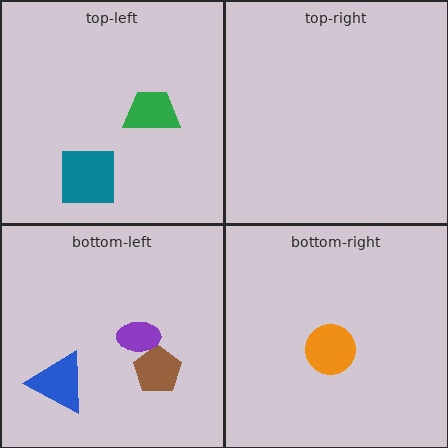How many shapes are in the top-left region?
2.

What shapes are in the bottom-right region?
The orange circle.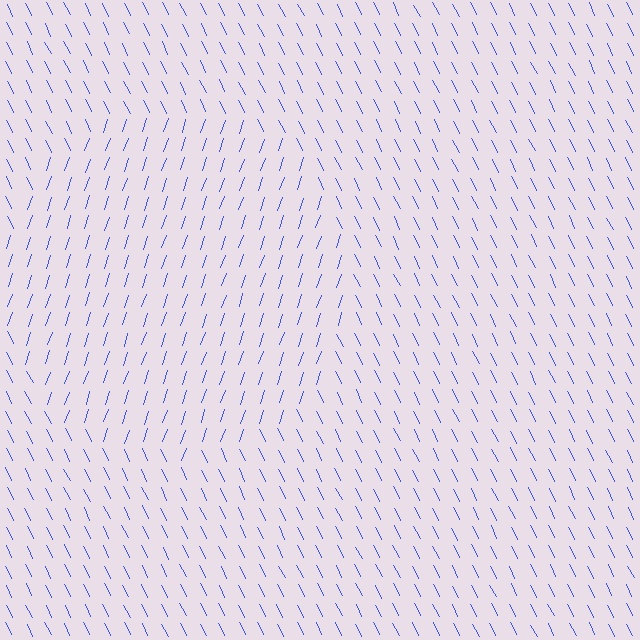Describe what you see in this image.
The image is filled with small blue line segments. A circle region in the image has lines oriented differently from the surrounding lines, creating a visible texture boundary.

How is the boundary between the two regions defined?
The boundary is defined purely by a change in line orientation (approximately 45 degrees difference). All lines are the same color and thickness.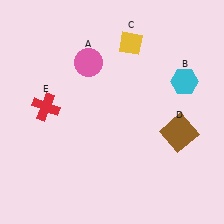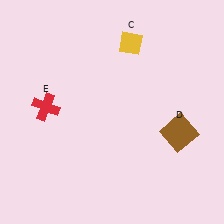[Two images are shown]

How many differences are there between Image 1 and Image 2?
There are 2 differences between the two images.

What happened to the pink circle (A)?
The pink circle (A) was removed in Image 2. It was in the top-left area of Image 1.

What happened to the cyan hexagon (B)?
The cyan hexagon (B) was removed in Image 2. It was in the top-right area of Image 1.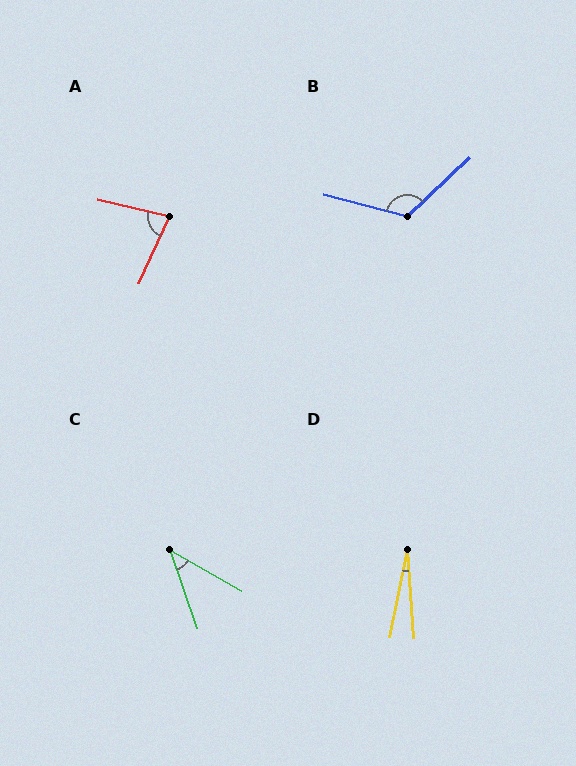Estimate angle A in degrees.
Approximately 79 degrees.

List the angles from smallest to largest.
D (16°), C (41°), A (79°), B (122°).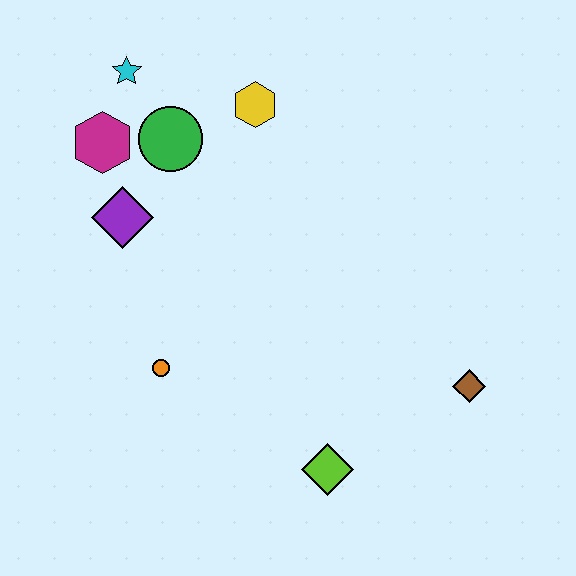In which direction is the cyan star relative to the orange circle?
The cyan star is above the orange circle.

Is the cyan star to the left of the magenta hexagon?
No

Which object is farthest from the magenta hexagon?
The brown diamond is farthest from the magenta hexagon.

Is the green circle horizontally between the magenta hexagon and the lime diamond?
Yes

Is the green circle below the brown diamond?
No